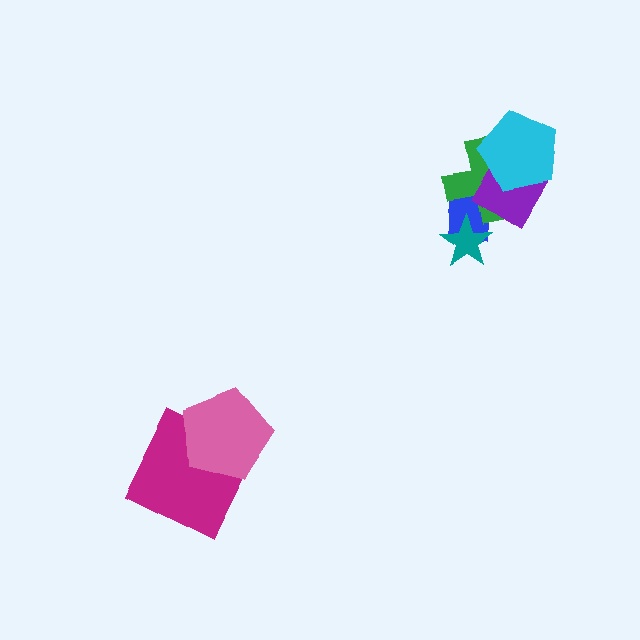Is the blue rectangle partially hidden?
Yes, it is partially covered by another shape.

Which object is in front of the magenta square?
The pink pentagon is in front of the magenta square.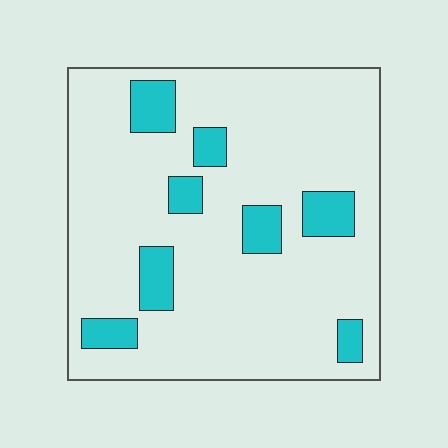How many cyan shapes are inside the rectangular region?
8.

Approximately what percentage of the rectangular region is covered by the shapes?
Approximately 15%.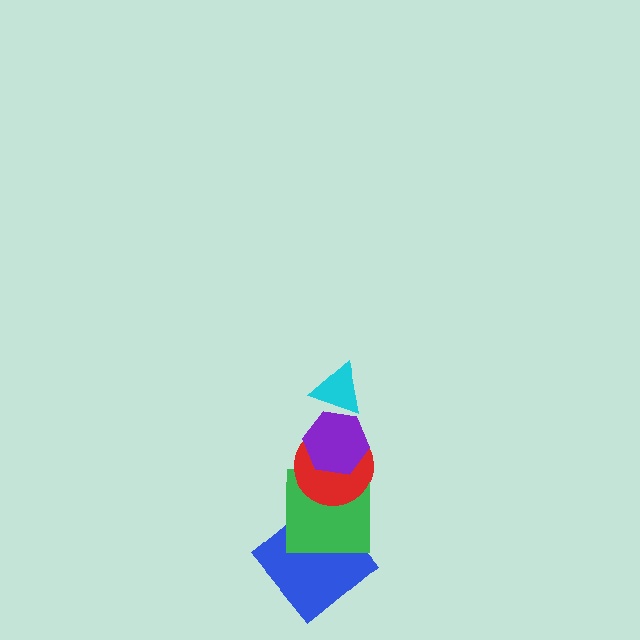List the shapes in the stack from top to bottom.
From top to bottom: the cyan triangle, the purple hexagon, the red circle, the green square, the blue diamond.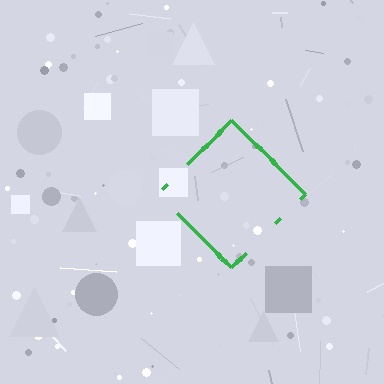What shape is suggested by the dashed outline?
The dashed outline suggests a diamond.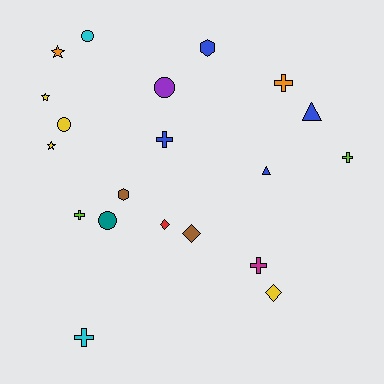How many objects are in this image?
There are 20 objects.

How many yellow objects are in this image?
There are 4 yellow objects.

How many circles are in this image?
There are 4 circles.